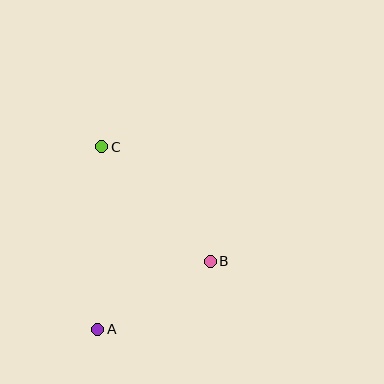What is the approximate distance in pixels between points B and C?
The distance between B and C is approximately 158 pixels.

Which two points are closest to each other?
Points A and B are closest to each other.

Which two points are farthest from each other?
Points A and C are farthest from each other.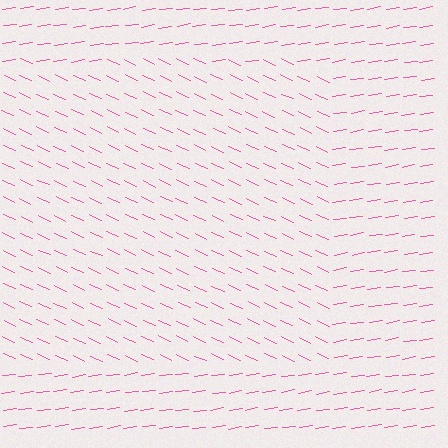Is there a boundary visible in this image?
Yes, there is a texture boundary formed by a change in line orientation.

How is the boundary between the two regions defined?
The boundary is defined purely by a change in line orientation (approximately 33 degrees difference). All lines are the same color and thickness.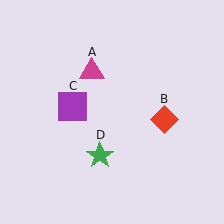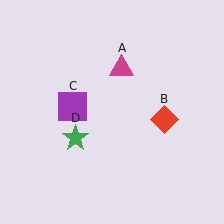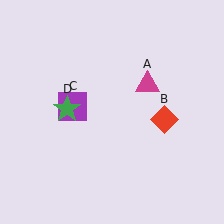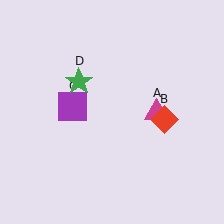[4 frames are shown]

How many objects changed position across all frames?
2 objects changed position: magenta triangle (object A), green star (object D).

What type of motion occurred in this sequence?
The magenta triangle (object A), green star (object D) rotated clockwise around the center of the scene.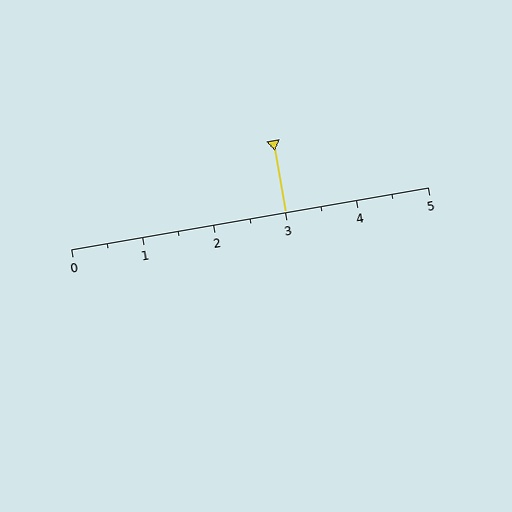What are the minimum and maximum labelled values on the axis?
The axis runs from 0 to 5.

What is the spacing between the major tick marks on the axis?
The major ticks are spaced 1 apart.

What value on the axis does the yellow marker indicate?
The marker indicates approximately 3.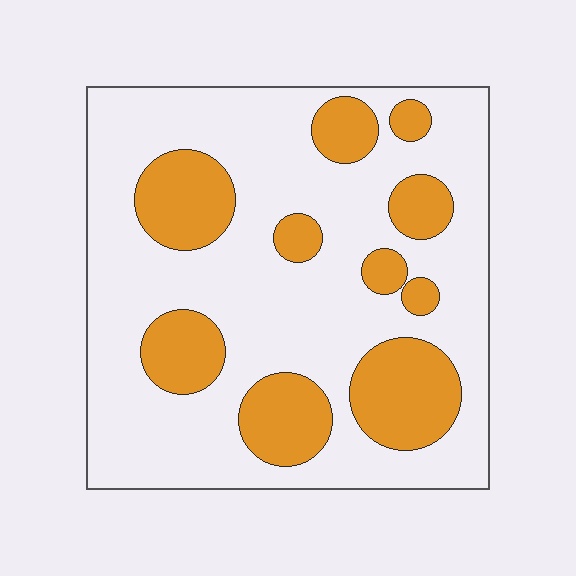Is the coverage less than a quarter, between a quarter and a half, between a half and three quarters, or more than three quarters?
Between a quarter and a half.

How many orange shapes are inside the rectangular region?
10.